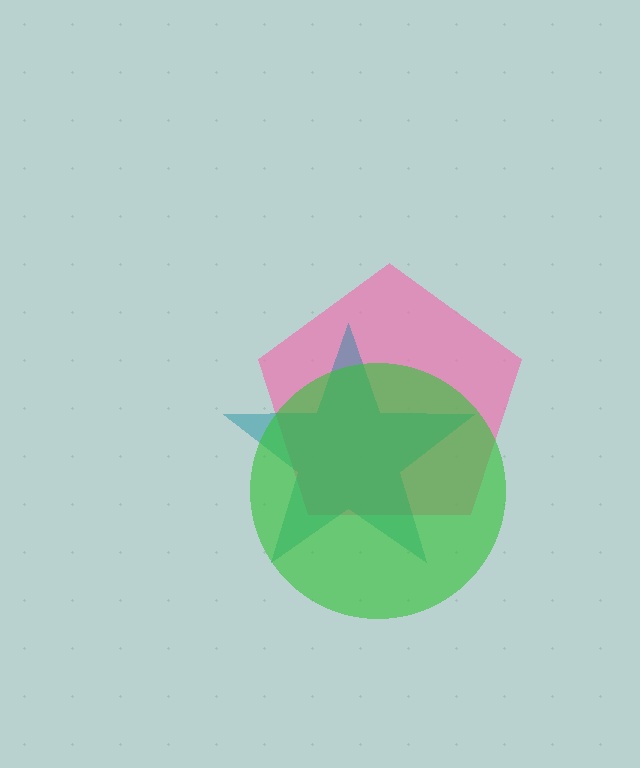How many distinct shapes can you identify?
There are 3 distinct shapes: a pink pentagon, a teal star, a green circle.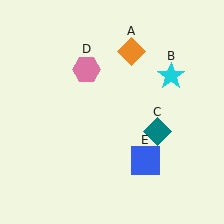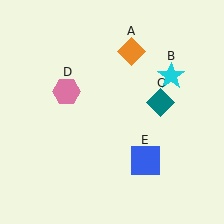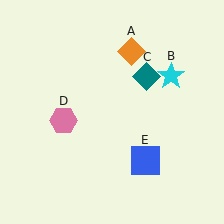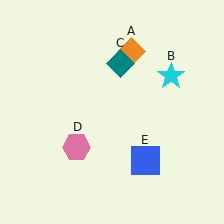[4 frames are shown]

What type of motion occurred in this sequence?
The teal diamond (object C), pink hexagon (object D) rotated counterclockwise around the center of the scene.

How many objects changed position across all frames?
2 objects changed position: teal diamond (object C), pink hexagon (object D).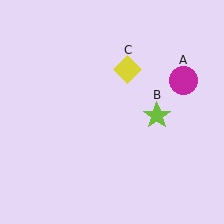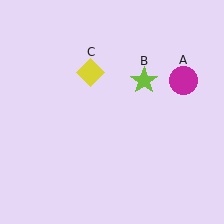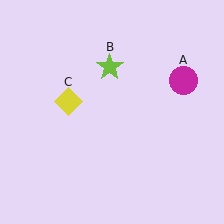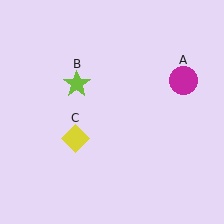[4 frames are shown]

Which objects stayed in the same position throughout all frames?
Magenta circle (object A) remained stationary.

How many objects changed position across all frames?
2 objects changed position: lime star (object B), yellow diamond (object C).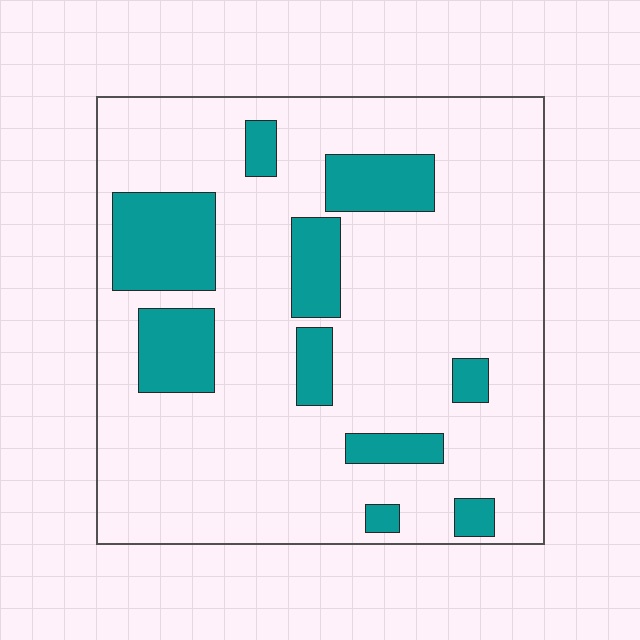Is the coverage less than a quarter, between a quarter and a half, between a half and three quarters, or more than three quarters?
Less than a quarter.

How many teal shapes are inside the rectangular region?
10.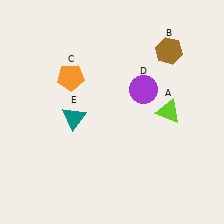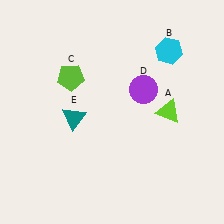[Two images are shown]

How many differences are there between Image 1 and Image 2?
There are 2 differences between the two images.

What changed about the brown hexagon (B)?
In Image 1, B is brown. In Image 2, it changed to cyan.